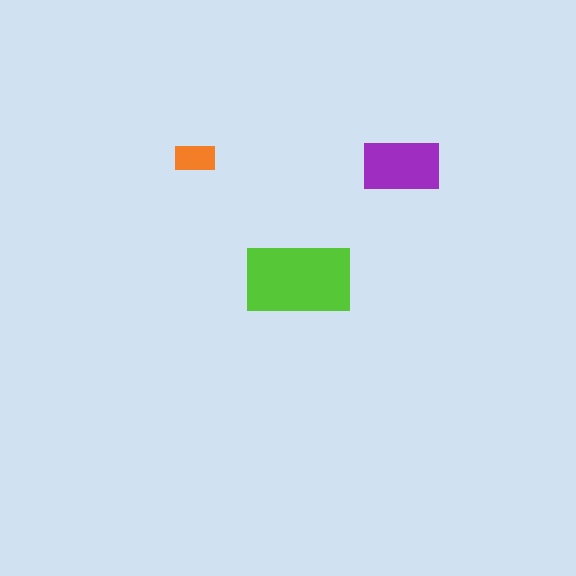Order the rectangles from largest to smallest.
the lime one, the purple one, the orange one.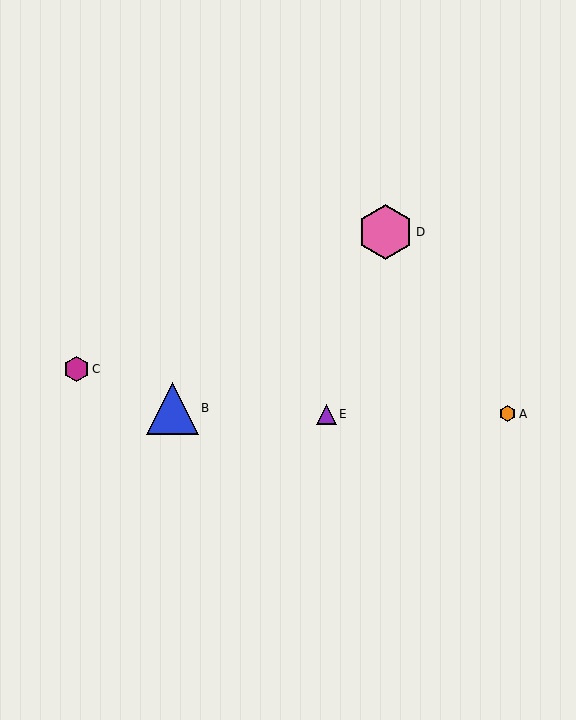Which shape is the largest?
The pink hexagon (labeled D) is the largest.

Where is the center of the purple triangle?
The center of the purple triangle is at (326, 414).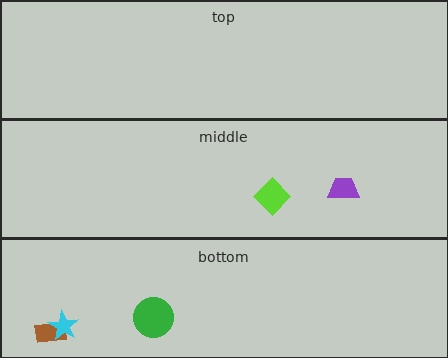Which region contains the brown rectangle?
The bottom region.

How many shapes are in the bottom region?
3.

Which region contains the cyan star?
The bottom region.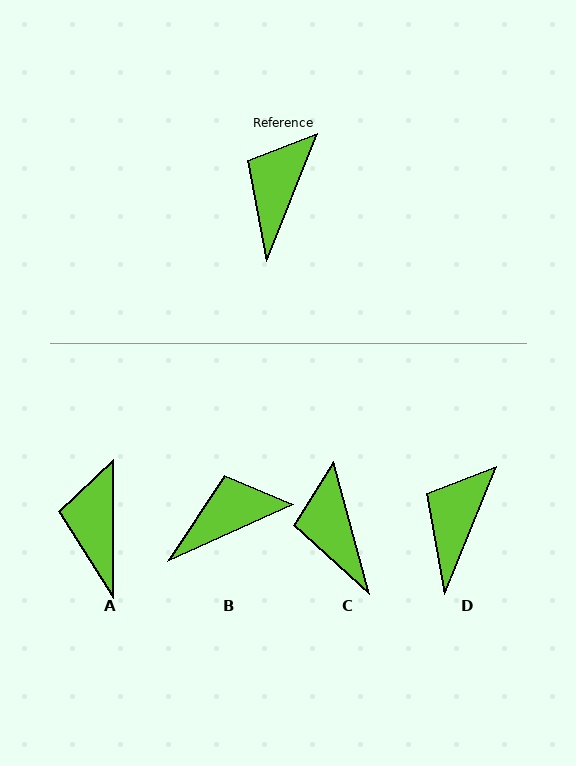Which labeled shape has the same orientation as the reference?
D.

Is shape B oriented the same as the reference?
No, it is off by about 44 degrees.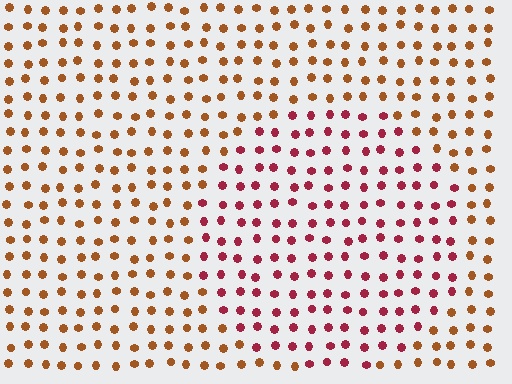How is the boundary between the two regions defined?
The boundary is defined purely by a slight shift in hue (about 40 degrees). Spacing, size, and orientation are identical on both sides.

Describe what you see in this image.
The image is filled with small brown elements in a uniform arrangement. A circle-shaped region is visible where the elements are tinted to a slightly different hue, forming a subtle color boundary.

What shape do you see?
I see a circle.